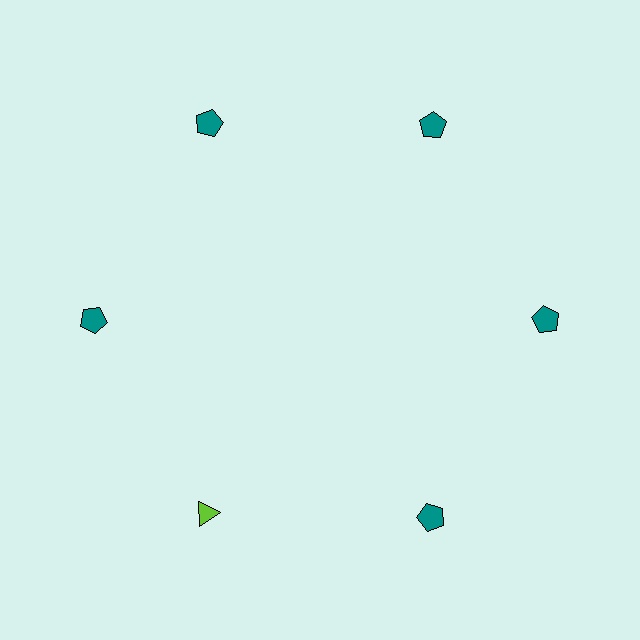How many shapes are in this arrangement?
There are 6 shapes arranged in a ring pattern.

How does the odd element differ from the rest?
It differs in both color (lime instead of teal) and shape (triangle instead of pentagon).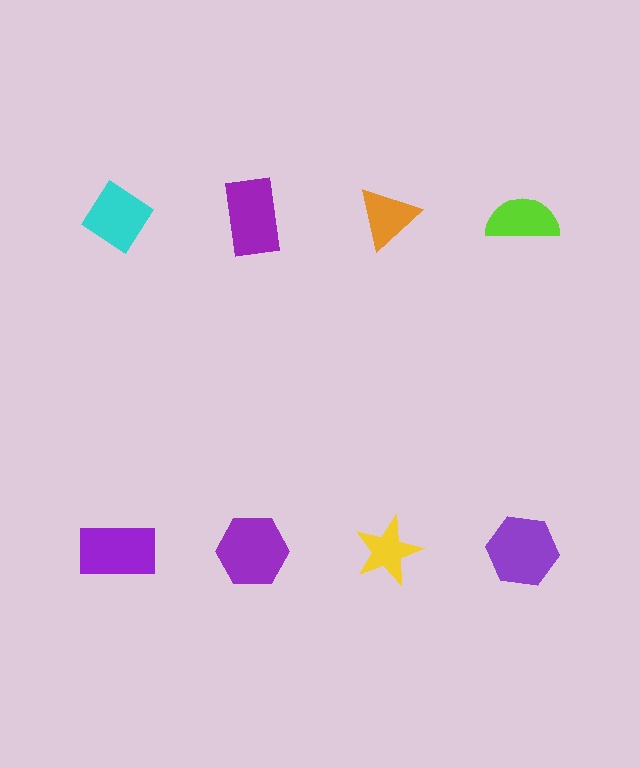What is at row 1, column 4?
A lime semicircle.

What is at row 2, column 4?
A purple hexagon.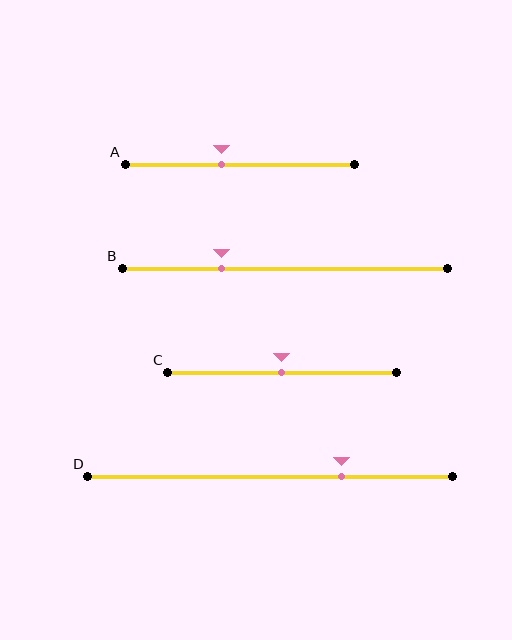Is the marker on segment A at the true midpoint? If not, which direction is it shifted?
No, the marker on segment A is shifted to the left by about 8% of the segment length.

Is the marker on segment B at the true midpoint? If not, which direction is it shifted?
No, the marker on segment B is shifted to the left by about 20% of the segment length.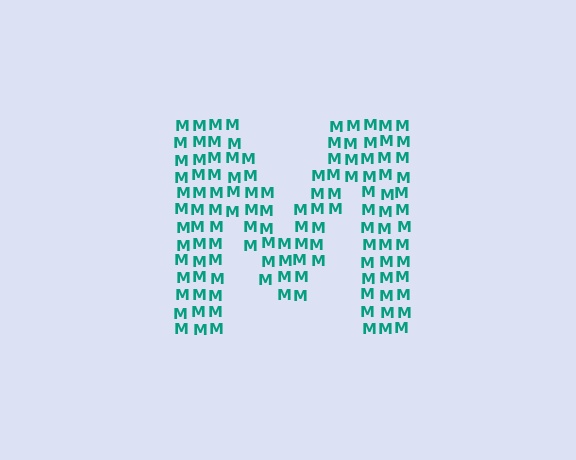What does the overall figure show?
The overall figure shows the letter M.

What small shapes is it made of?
It is made of small letter M's.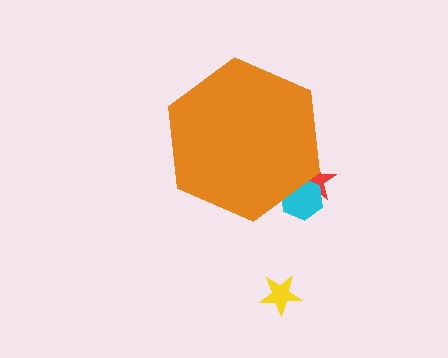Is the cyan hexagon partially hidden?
Yes, the cyan hexagon is partially hidden behind the orange hexagon.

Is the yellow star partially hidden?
No, the yellow star is fully visible.